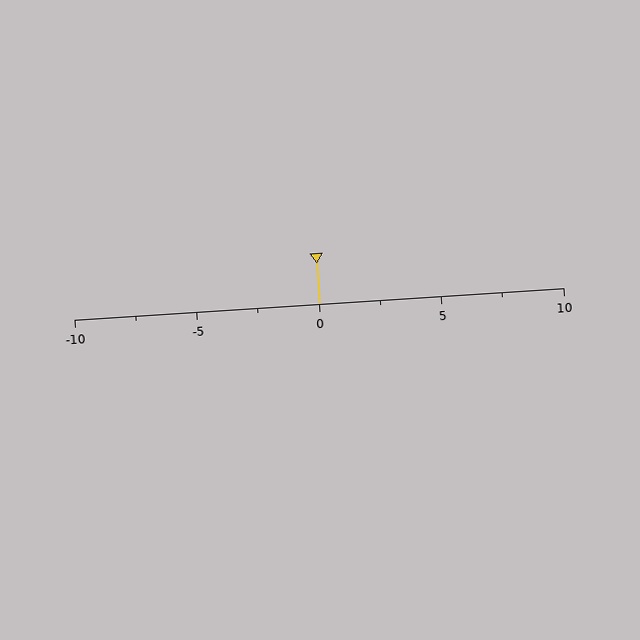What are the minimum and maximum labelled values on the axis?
The axis runs from -10 to 10.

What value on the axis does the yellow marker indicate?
The marker indicates approximately 0.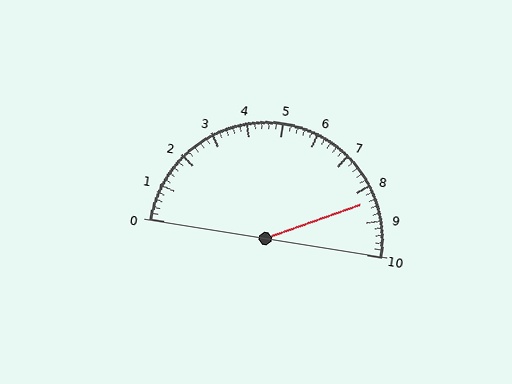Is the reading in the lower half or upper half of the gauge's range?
The reading is in the upper half of the range (0 to 10).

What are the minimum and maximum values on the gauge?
The gauge ranges from 0 to 10.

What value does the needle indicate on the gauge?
The needle indicates approximately 8.4.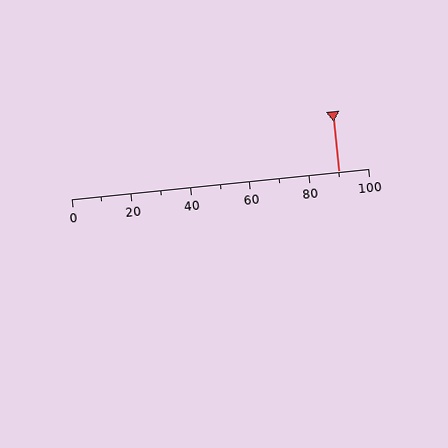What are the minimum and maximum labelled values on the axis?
The axis runs from 0 to 100.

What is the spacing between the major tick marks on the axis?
The major ticks are spaced 20 apart.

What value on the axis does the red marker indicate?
The marker indicates approximately 90.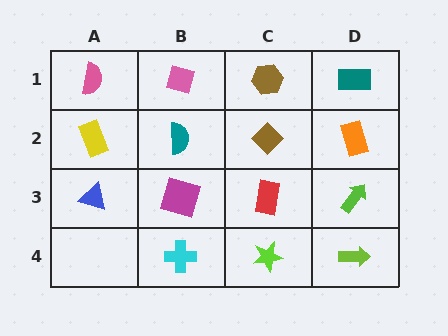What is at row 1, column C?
A brown hexagon.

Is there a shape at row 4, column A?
No, that cell is empty.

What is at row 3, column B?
A magenta square.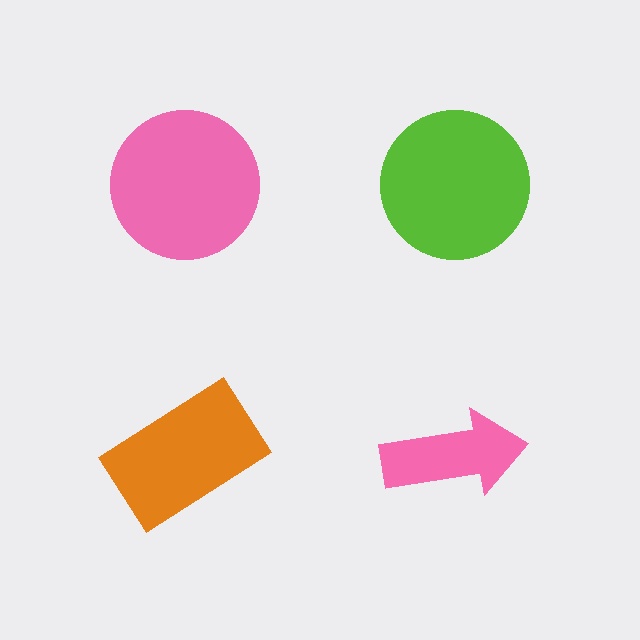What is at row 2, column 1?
An orange rectangle.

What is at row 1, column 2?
A lime circle.